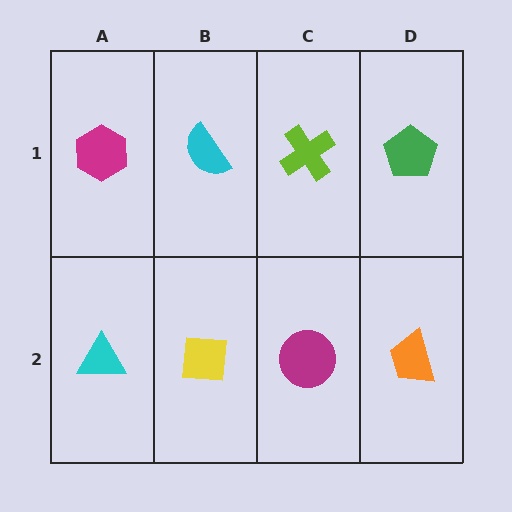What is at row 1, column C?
A lime cross.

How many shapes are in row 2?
4 shapes.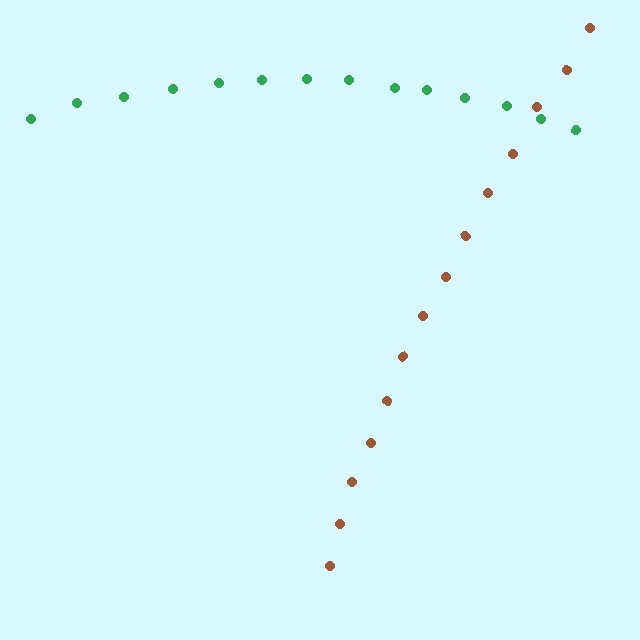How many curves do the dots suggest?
There are 2 distinct paths.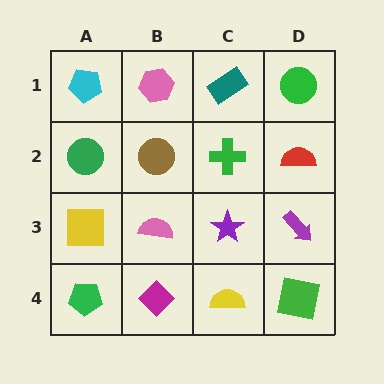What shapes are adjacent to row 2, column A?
A cyan pentagon (row 1, column A), a yellow square (row 3, column A), a brown circle (row 2, column B).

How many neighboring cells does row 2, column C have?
4.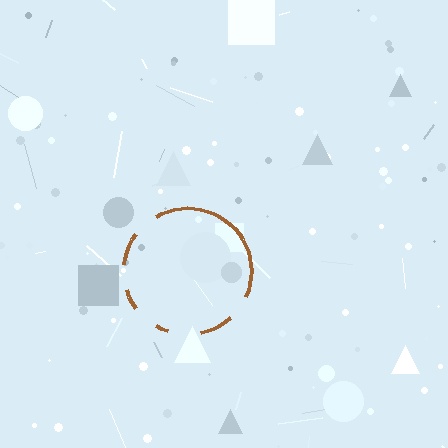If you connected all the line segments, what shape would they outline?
They would outline a circle.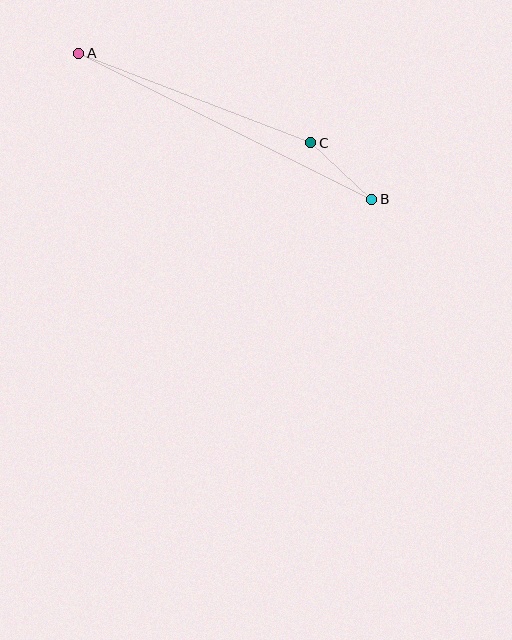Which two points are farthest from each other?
Points A and B are farthest from each other.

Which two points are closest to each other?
Points B and C are closest to each other.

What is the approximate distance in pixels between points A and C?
The distance between A and C is approximately 249 pixels.